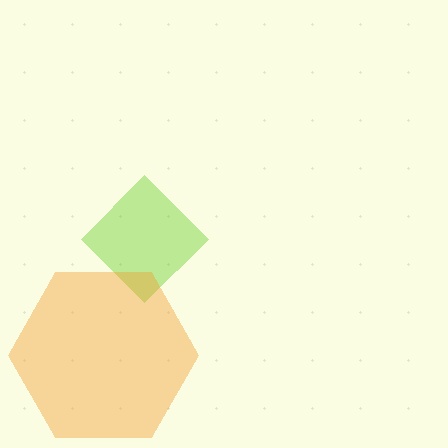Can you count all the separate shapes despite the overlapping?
Yes, there are 2 separate shapes.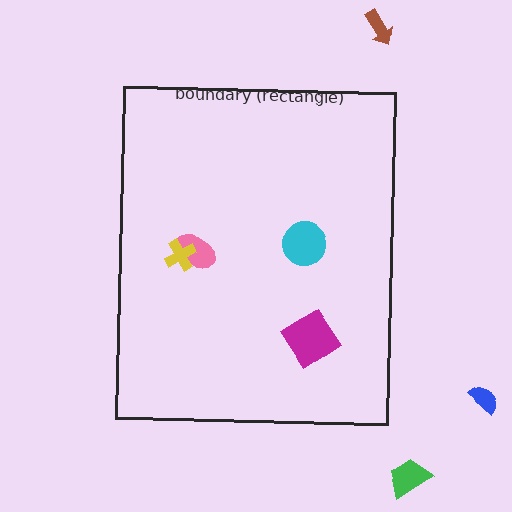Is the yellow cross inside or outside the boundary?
Inside.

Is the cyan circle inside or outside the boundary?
Inside.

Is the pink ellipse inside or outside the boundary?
Inside.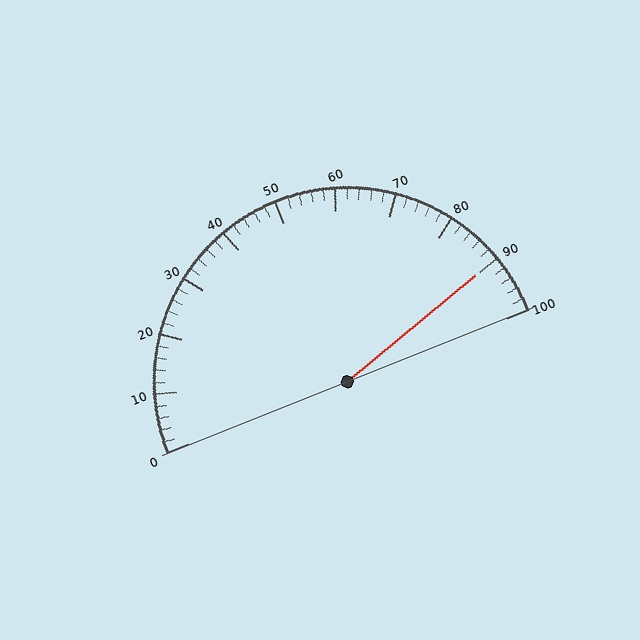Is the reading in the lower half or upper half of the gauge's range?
The reading is in the upper half of the range (0 to 100).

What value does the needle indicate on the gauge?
The needle indicates approximately 90.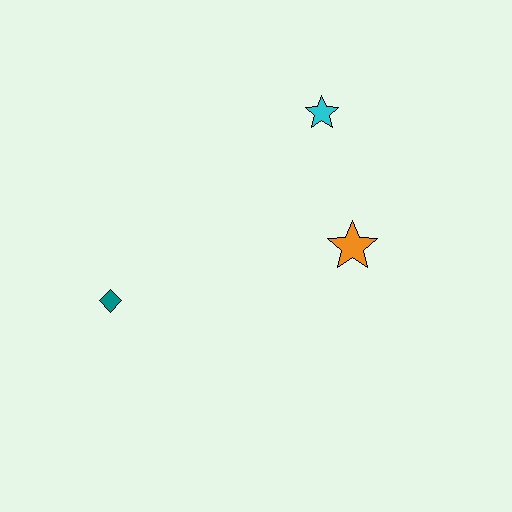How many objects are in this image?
There are 3 objects.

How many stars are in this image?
There are 2 stars.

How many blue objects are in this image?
There are no blue objects.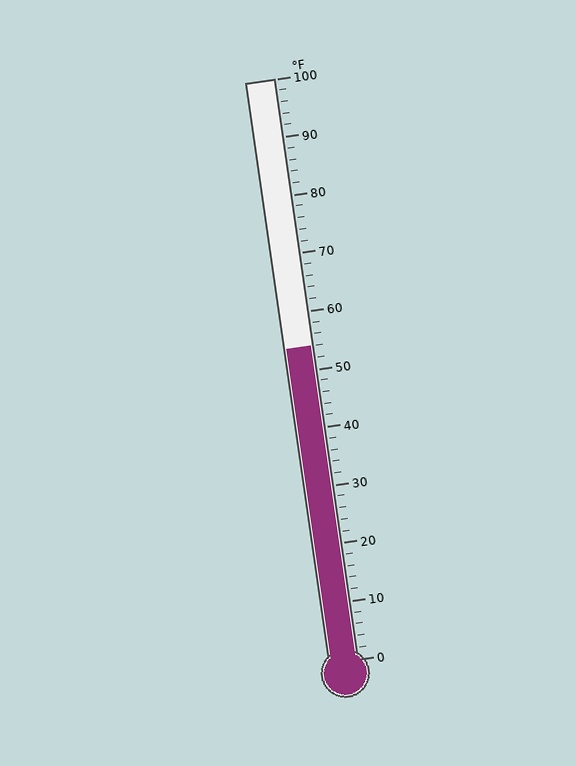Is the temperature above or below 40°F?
The temperature is above 40°F.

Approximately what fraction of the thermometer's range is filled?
The thermometer is filled to approximately 55% of its range.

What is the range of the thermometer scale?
The thermometer scale ranges from 0°F to 100°F.